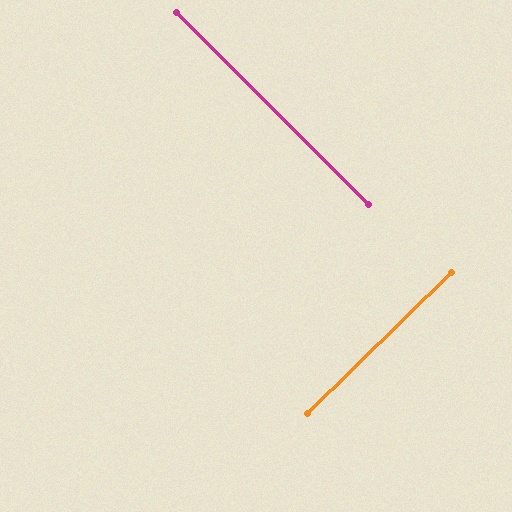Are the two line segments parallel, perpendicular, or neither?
Perpendicular — they meet at approximately 90°.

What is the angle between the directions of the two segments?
Approximately 90 degrees.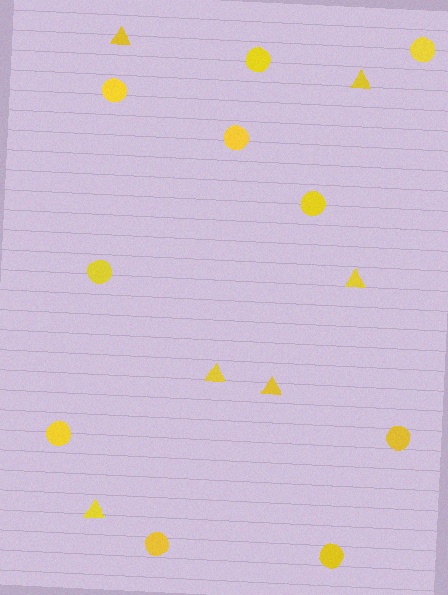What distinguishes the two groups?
There are 2 groups: one group of circles (10) and one group of triangles (6).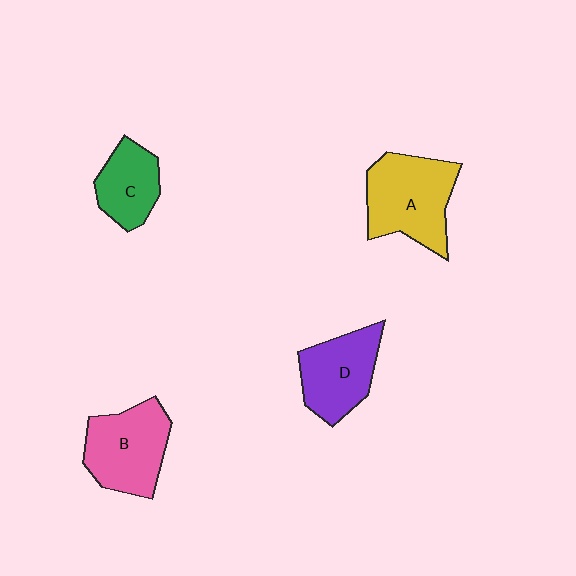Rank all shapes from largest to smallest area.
From largest to smallest: A (yellow), B (pink), D (purple), C (green).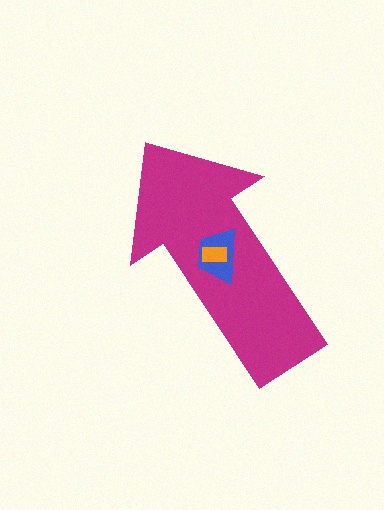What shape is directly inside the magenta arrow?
The blue trapezoid.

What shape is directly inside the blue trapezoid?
The orange rectangle.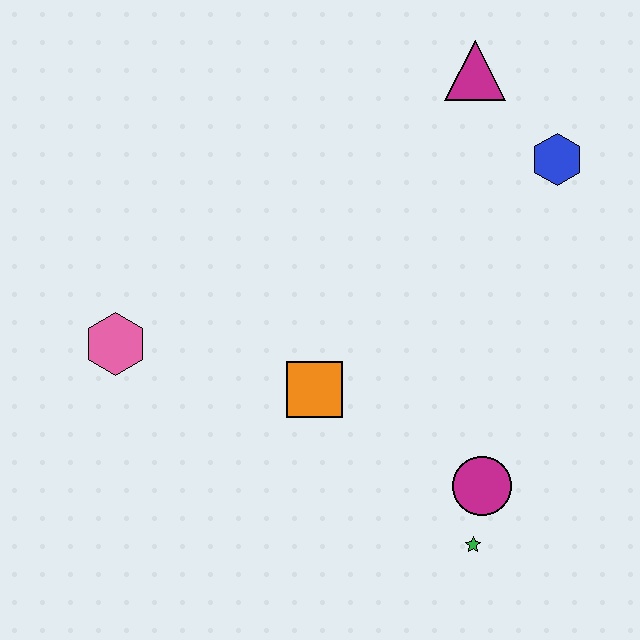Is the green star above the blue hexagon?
No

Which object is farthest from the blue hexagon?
The pink hexagon is farthest from the blue hexagon.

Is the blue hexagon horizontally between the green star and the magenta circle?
No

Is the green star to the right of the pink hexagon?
Yes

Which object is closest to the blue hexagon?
The magenta triangle is closest to the blue hexagon.